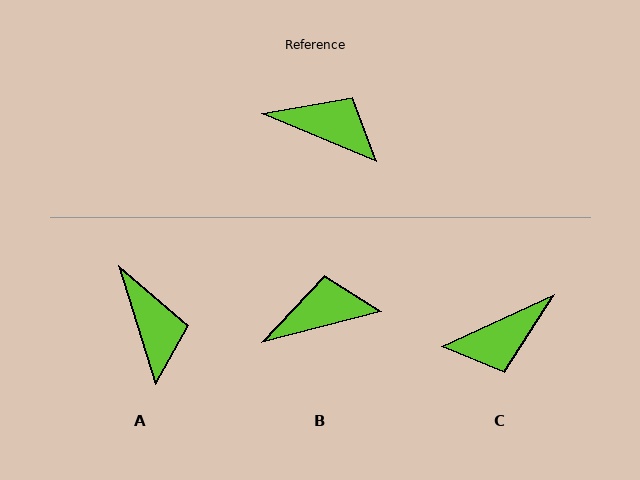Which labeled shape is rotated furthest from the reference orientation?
C, about 132 degrees away.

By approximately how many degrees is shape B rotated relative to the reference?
Approximately 38 degrees counter-clockwise.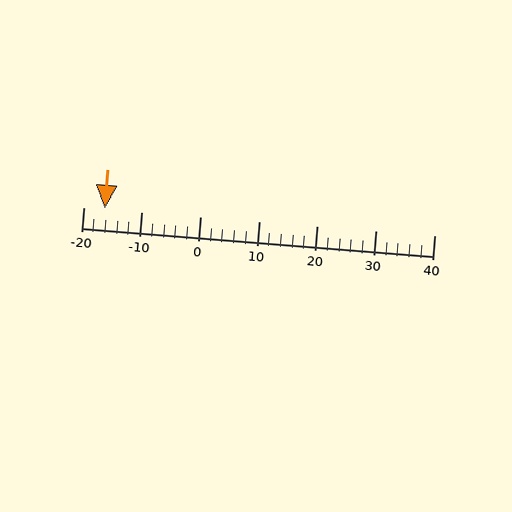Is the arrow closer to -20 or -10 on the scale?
The arrow is closer to -20.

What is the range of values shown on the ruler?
The ruler shows values from -20 to 40.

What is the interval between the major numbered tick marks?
The major tick marks are spaced 10 units apart.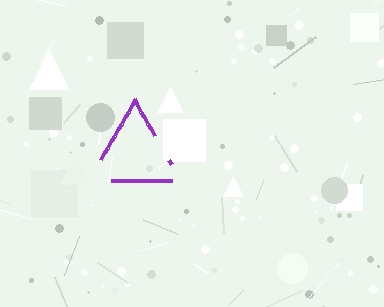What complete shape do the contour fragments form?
The contour fragments form a triangle.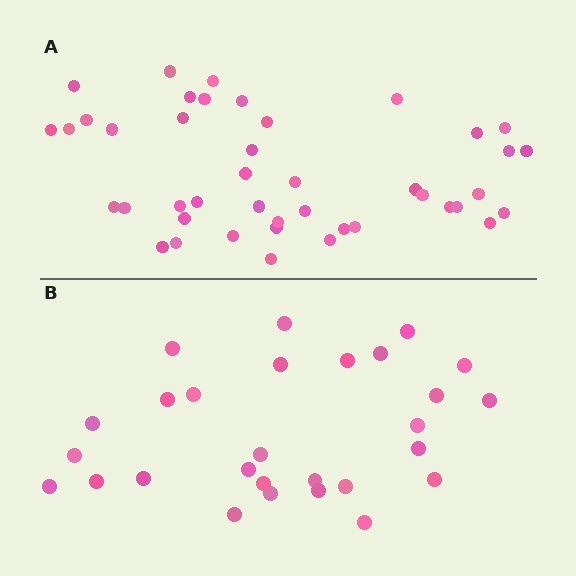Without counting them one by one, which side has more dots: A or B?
Region A (the top region) has more dots.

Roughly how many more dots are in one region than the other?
Region A has approximately 15 more dots than region B.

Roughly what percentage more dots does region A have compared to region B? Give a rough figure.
About 55% more.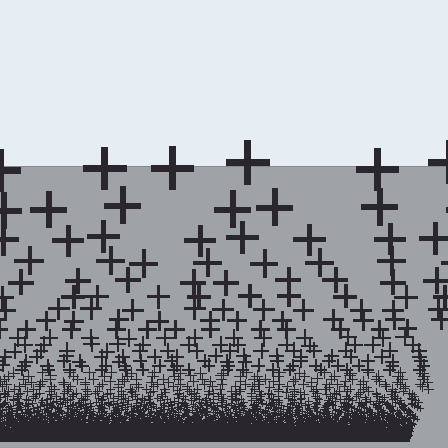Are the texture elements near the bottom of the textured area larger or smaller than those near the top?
Smaller. The gradient is inverted — elements near the bottom are smaller and denser.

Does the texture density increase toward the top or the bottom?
Density increases toward the bottom.